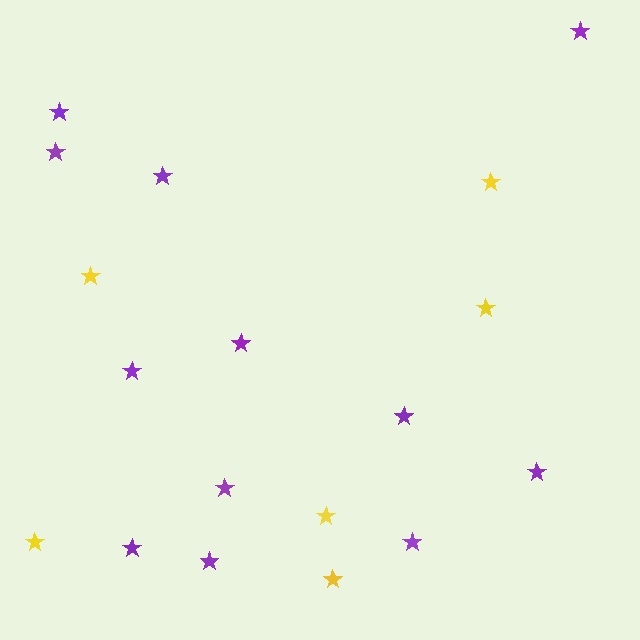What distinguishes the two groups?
There are 2 groups: one group of yellow stars (6) and one group of purple stars (12).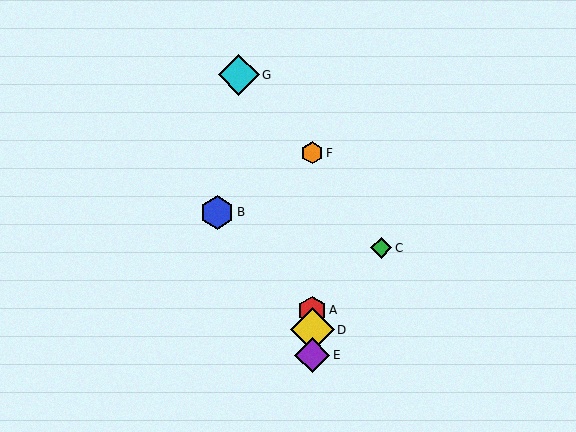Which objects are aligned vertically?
Objects A, D, E, F are aligned vertically.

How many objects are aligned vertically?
4 objects (A, D, E, F) are aligned vertically.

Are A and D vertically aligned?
Yes, both are at x≈312.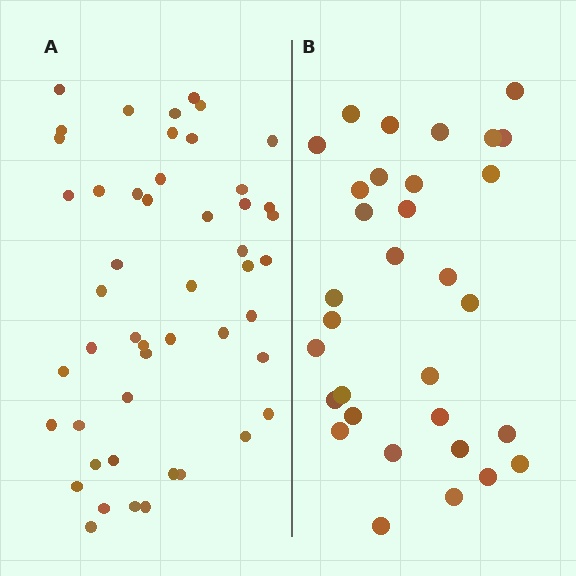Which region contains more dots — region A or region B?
Region A (the left region) has more dots.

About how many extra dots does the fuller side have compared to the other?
Region A has approximately 15 more dots than region B.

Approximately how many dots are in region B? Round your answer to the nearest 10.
About 30 dots. (The exact count is 32, which rounds to 30.)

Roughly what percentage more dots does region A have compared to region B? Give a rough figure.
About 55% more.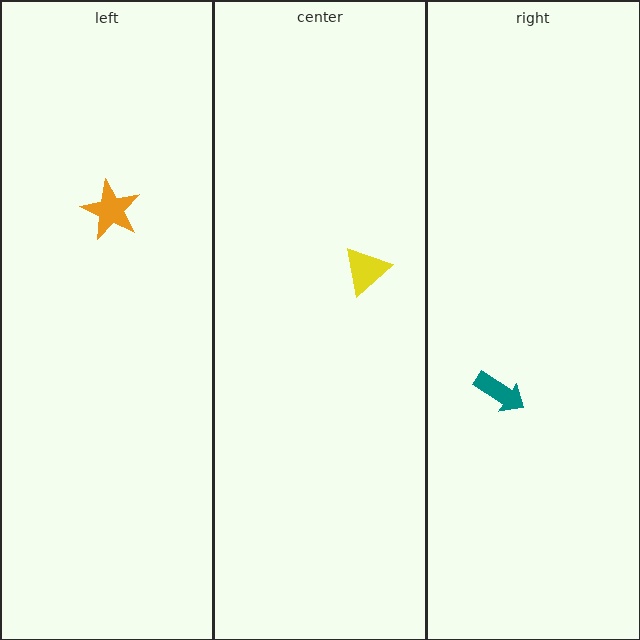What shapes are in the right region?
The teal arrow.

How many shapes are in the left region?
1.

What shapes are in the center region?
The yellow triangle.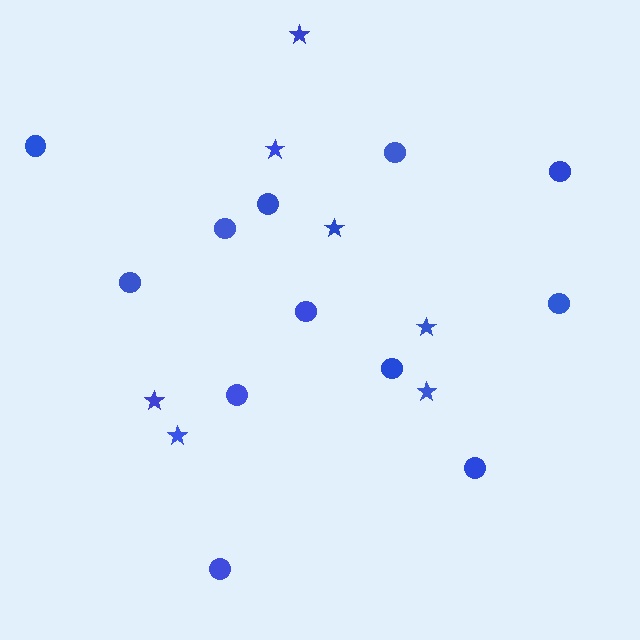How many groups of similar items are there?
There are 2 groups: one group of circles (12) and one group of stars (7).